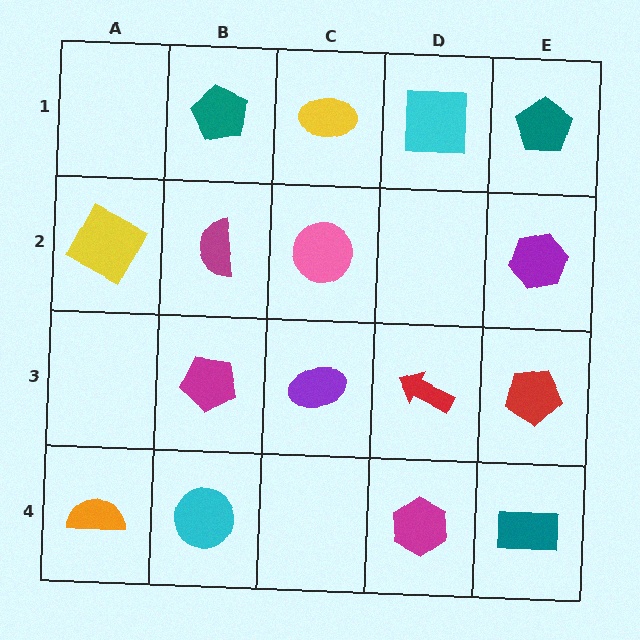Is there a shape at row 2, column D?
No, that cell is empty.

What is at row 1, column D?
A cyan square.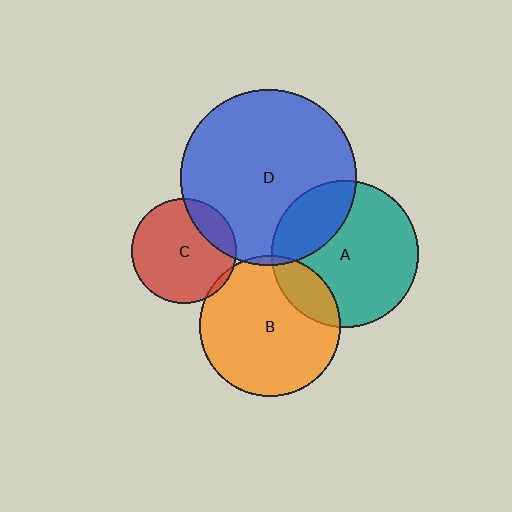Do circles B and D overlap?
Yes.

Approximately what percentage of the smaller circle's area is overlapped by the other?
Approximately 5%.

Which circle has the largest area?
Circle D (blue).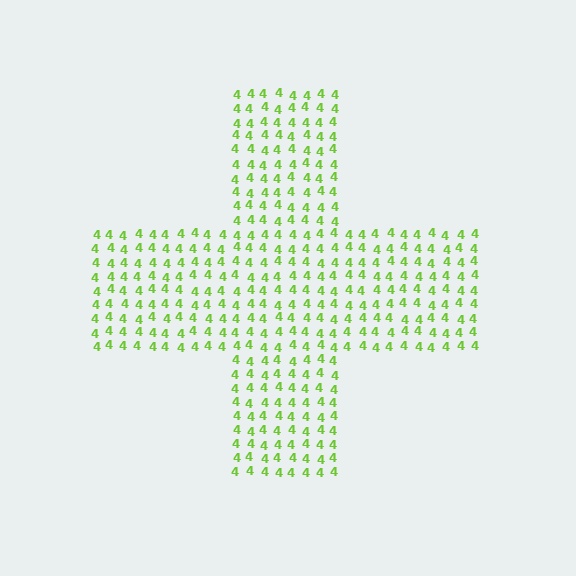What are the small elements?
The small elements are digit 4's.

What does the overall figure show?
The overall figure shows a cross.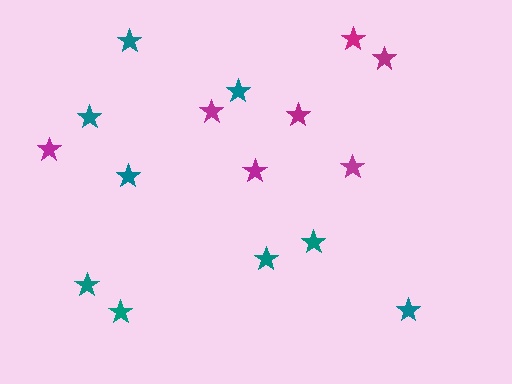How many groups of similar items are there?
There are 2 groups: one group of teal stars (9) and one group of magenta stars (7).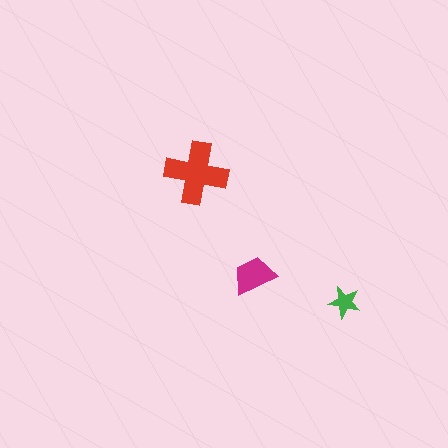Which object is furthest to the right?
The green star is rightmost.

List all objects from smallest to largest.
The green star, the magenta trapezoid, the red cross.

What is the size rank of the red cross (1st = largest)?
1st.